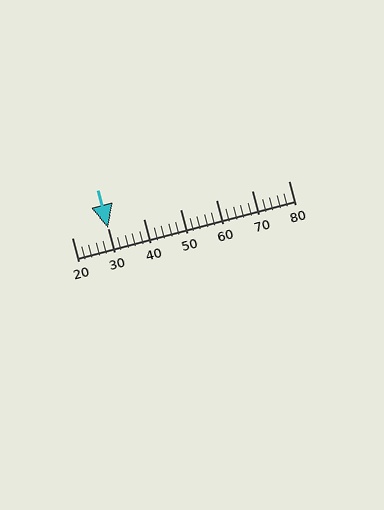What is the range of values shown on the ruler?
The ruler shows values from 20 to 80.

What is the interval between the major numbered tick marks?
The major tick marks are spaced 10 units apart.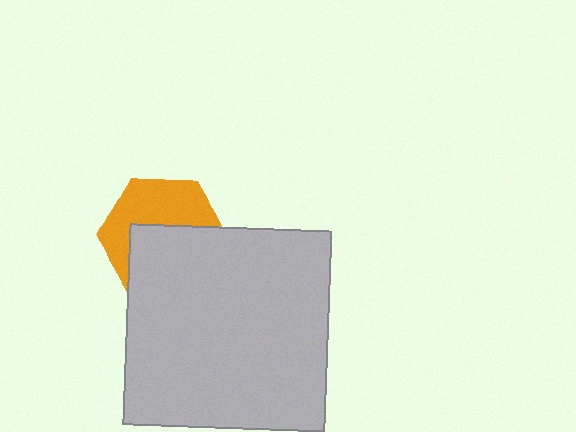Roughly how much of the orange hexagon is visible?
About half of it is visible (roughly 48%).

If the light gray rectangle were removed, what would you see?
You would see the complete orange hexagon.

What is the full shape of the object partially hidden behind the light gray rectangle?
The partially hidden object is an orange hexagon.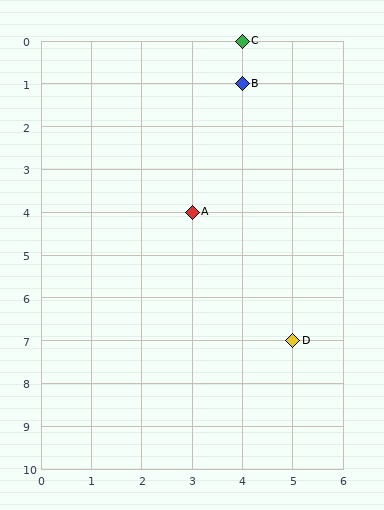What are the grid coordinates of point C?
Point C is at grid coordinates (4, 0).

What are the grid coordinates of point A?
Point A is at grid coordinates (3, 4).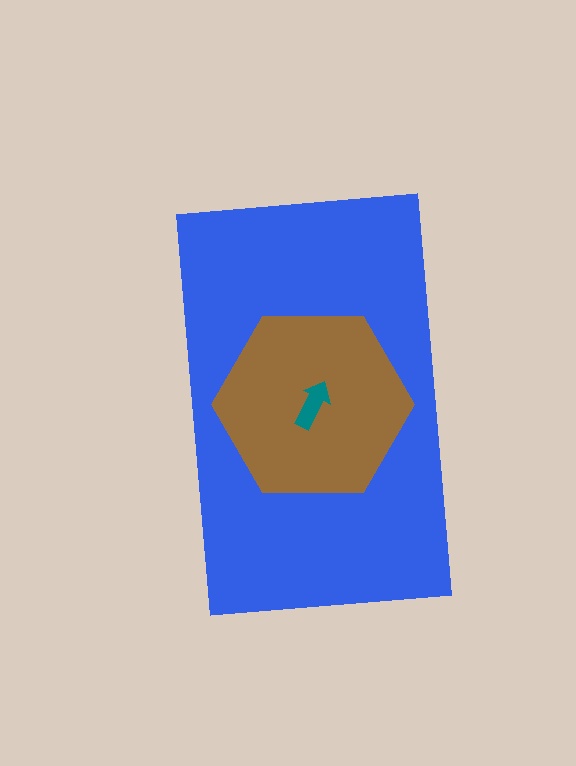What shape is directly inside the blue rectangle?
The brown hexagon.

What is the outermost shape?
The blue rectangle.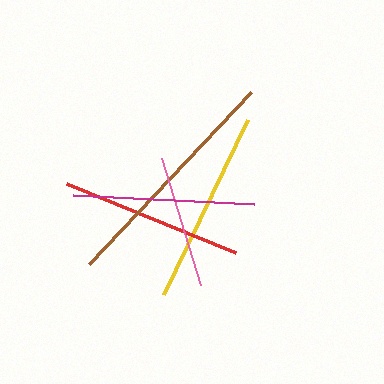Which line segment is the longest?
The brown line is the longest at approximately 236 pixels.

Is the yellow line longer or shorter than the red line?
The yellow line is longer than the red line.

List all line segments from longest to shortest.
From longest to shortest: brown, yellow, red, magenta, pink.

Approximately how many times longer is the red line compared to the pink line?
The red line is approximately 1.4 times the length of the pink line.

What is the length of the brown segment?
The brown segment is approximately 236 pixels long.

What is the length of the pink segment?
The pink segment is approximately 133 pixels long.